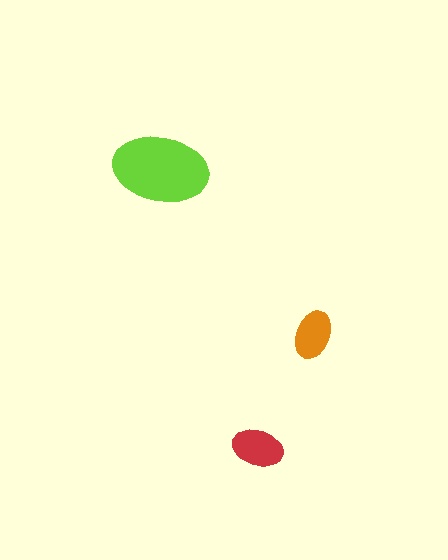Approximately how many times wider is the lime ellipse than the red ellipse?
About 2 times wider.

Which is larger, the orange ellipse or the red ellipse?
The red one.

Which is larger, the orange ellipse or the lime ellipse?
The lime one.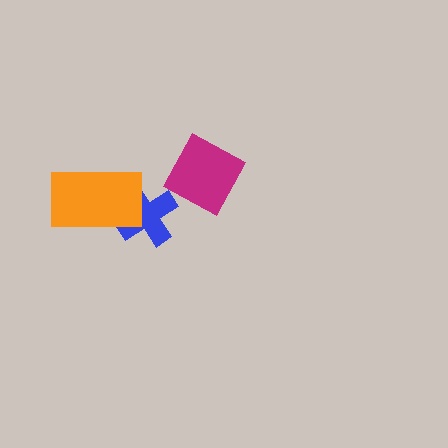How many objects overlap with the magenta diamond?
0 objects overlap with the magenta diamond.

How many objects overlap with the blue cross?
1 object overlaps with the blue cross.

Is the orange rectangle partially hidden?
No, no other shape covers it.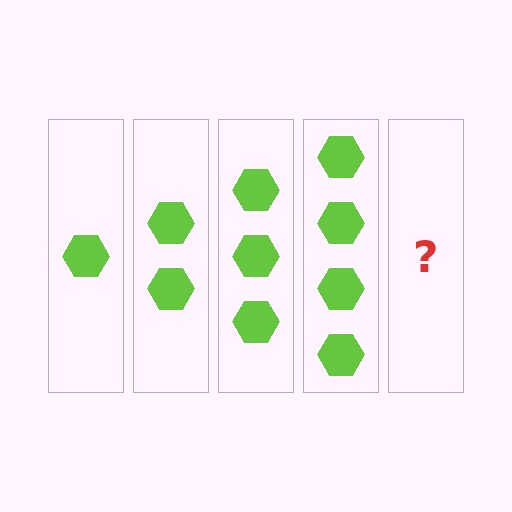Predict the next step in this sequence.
The next step is 5 hexagons.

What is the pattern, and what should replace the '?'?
The pattern is that each step adds one more hexagon. The '?' should be 5 hexagons.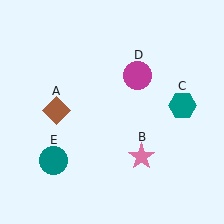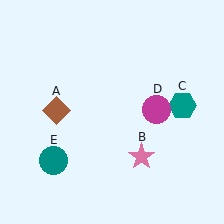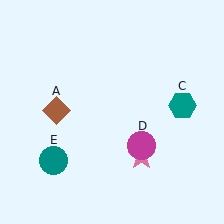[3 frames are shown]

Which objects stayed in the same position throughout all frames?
Brown diamond (object A) and pink star (object B) and teal hexagon (object C) and teal circle (object E) remained stationary.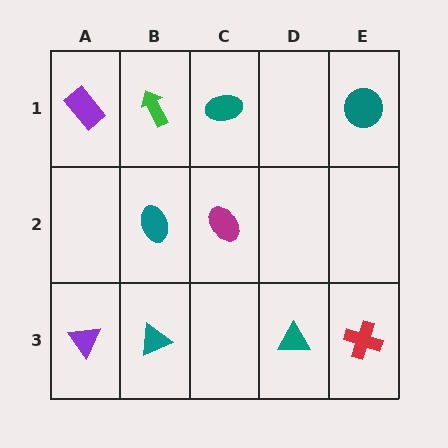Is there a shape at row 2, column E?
No, that cell is empty.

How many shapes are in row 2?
2 shapes.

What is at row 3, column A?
A purple triangle.